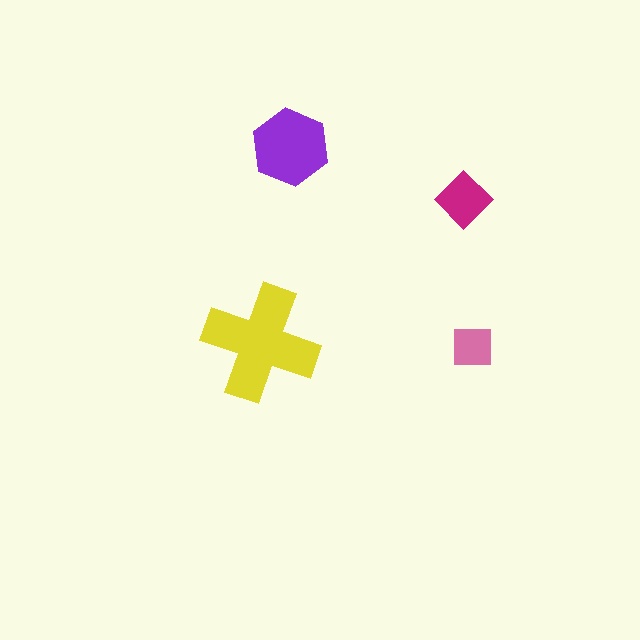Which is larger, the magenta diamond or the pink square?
The magenta diamond.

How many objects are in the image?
There are 4 objects in the image.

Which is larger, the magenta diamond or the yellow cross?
The yellow cross.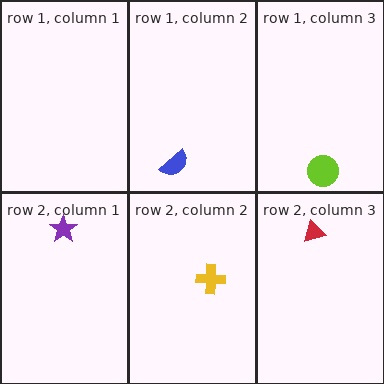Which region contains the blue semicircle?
The row 1, column 2 region.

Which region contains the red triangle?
The row 2, column 3 region.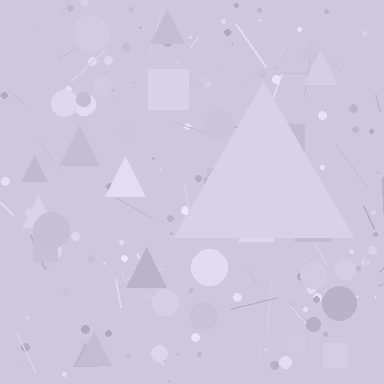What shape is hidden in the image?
A triangle is hidden in the image.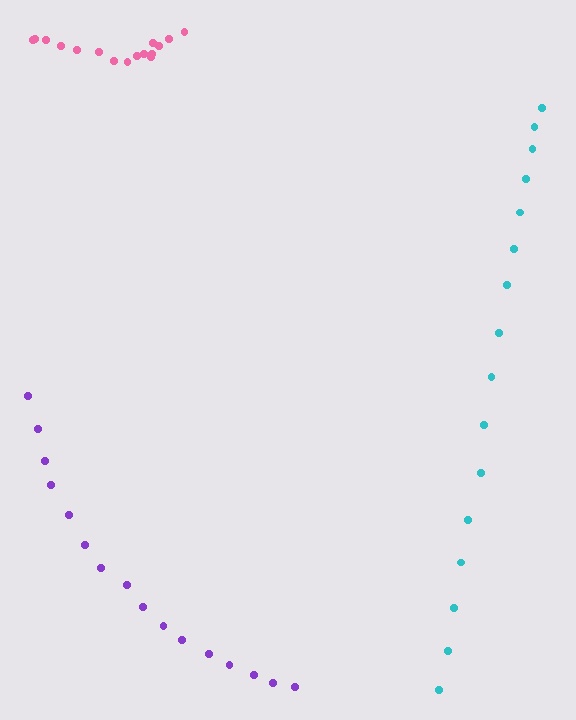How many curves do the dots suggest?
There are 3 distinct paths.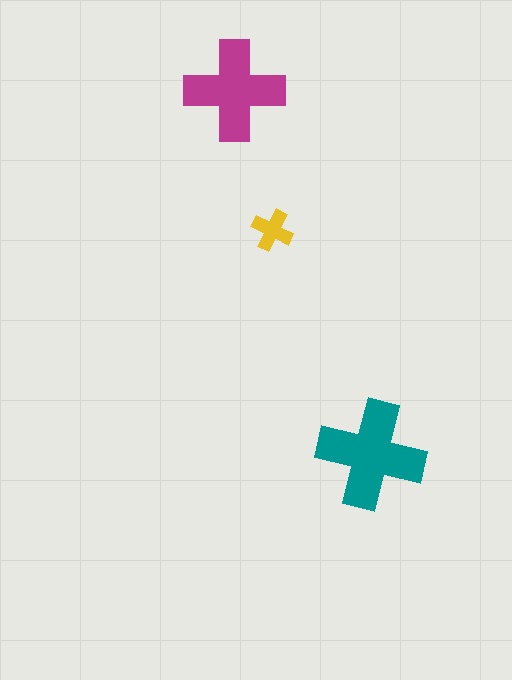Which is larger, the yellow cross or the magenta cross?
The magenta one.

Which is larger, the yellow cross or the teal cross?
The teal one.